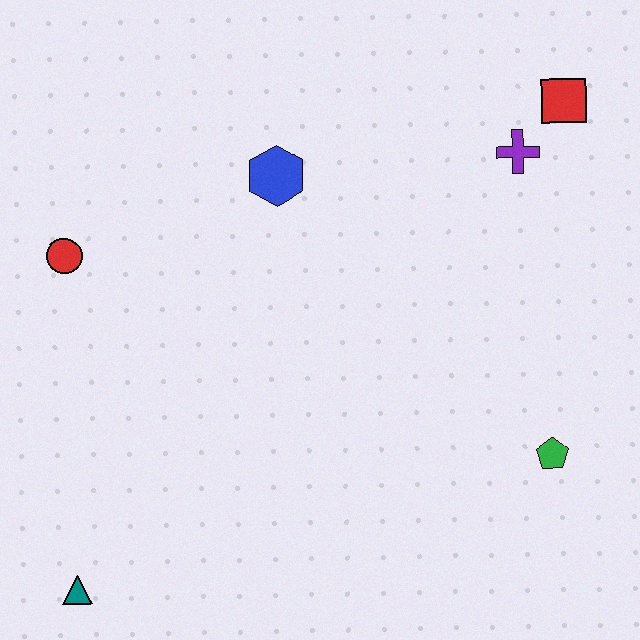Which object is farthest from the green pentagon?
The red circle is farthest from the green pentagon.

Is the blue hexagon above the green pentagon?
Yes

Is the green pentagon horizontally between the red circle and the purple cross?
No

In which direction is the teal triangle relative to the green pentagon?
The teal triangle is to the left of the green pentagon.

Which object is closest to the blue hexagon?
The red circle is closest to the blue hexagon.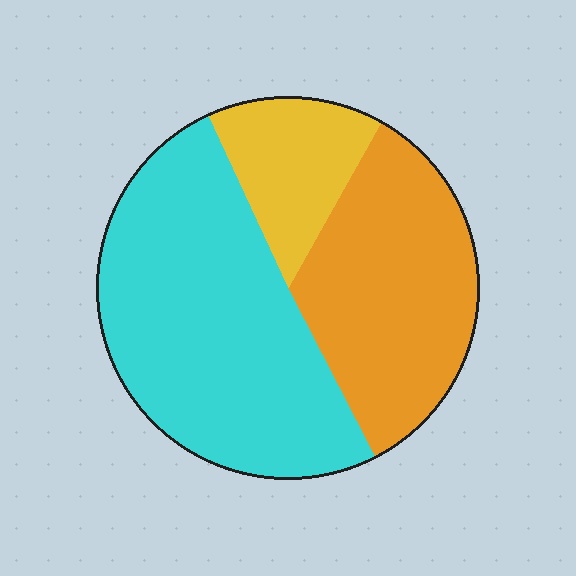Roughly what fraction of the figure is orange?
Orange takes up about one third (1/3) of the figure.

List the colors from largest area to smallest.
From largest to smallest: cyan, orange, yellow.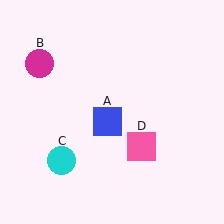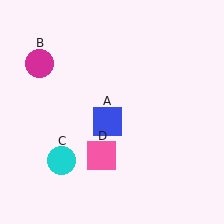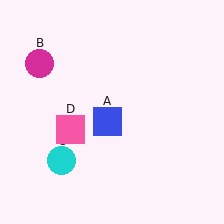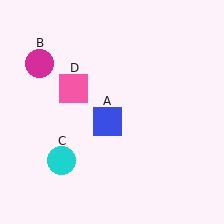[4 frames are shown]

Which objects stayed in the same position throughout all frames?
Blue square (object A) and magenta circle (object B) and cyan circle (object C) remained stationary.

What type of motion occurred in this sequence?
The pink square (object D) rotated clockwise around the center of the scene.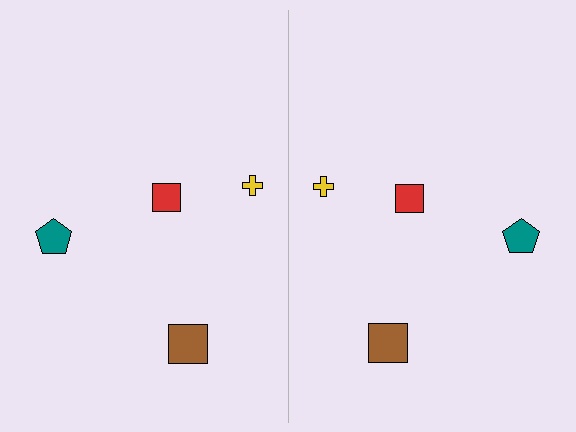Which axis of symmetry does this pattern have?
The pattern has a vertical axis of symmetry running through the center of the image.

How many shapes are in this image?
There are 8 shapes in this image.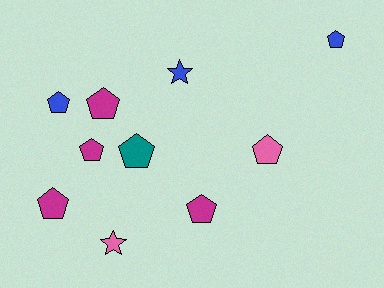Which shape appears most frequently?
Pentagon, with 8 objects.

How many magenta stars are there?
There are no magenta stars.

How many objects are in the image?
There are 10 objects.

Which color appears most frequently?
Magenta, with 4 objects.